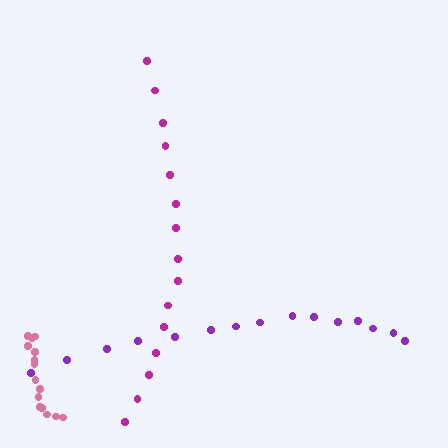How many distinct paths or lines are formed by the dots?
There are 3 distinct paths.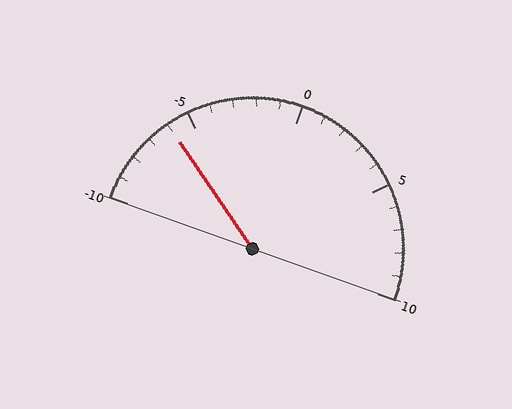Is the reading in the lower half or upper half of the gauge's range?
The reading is in the lower half of the range (-10 to 10).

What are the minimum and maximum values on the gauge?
The gauge ranges from -10 to 10.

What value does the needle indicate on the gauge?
The needle indicates approximately -6.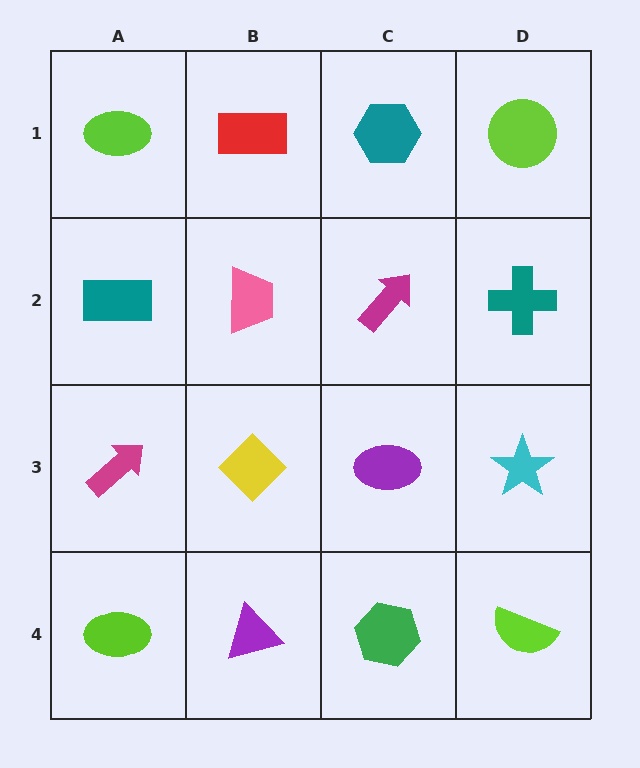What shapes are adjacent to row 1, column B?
A pink trapezoid (row 2, column B), a lime ellipse (row 1, column A), a teal hexagon (row 1, column C).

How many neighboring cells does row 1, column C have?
3.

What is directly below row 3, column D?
A lime semicircle.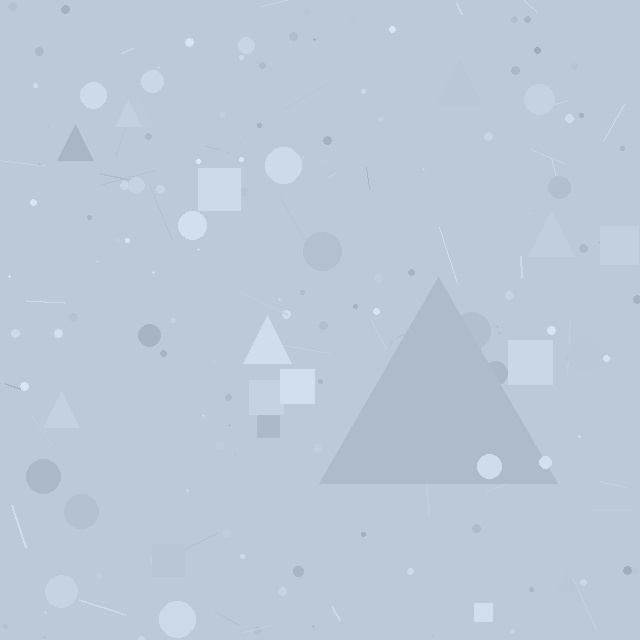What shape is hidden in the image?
A triangle is hidden in the image.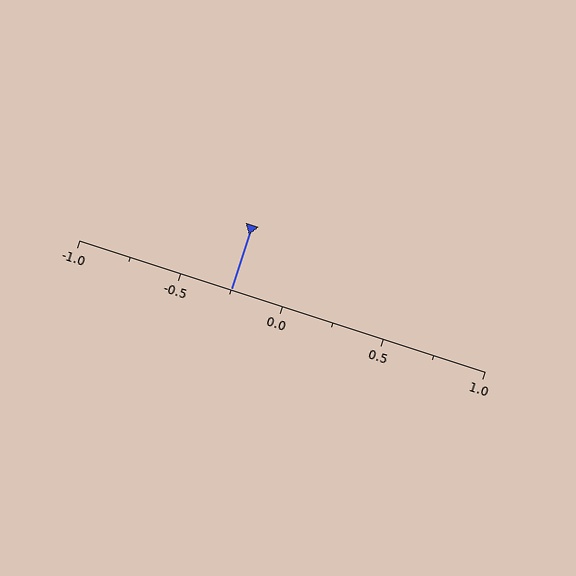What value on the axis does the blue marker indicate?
The marker indicates approximately -0.25.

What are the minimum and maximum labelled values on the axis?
The axis runs from -1.0 to 1.0.